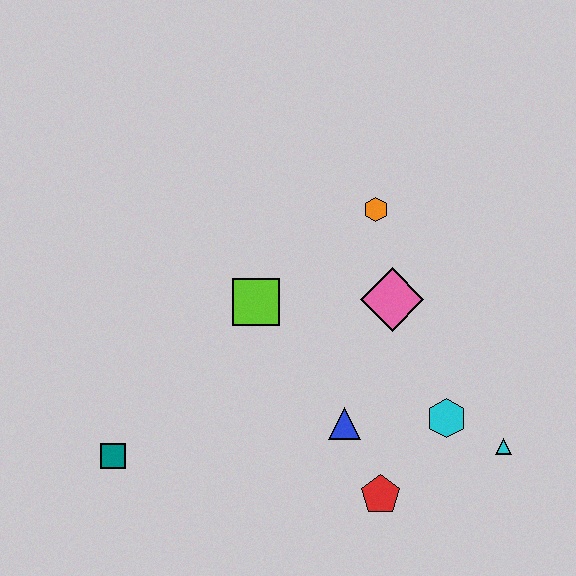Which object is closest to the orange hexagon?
The pink diamond is closest to the orange hexagon.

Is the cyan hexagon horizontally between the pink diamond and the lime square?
No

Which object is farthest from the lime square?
The cyan triangle is farthest from the lime square.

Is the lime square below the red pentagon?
No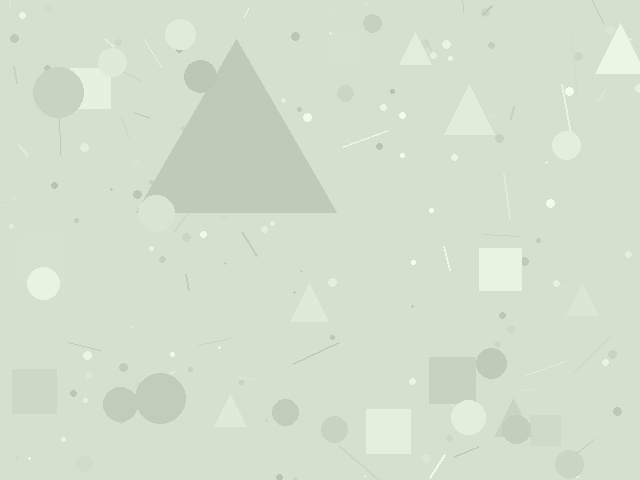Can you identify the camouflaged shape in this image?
The camouflaged shape is a triangle.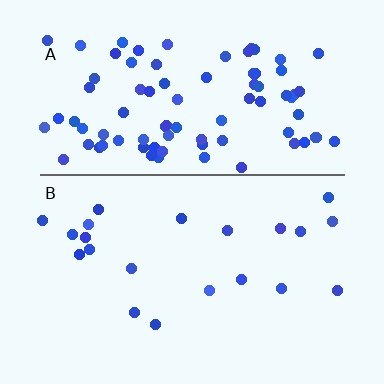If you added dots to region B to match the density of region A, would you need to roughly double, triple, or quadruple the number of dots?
Approximately quadruple.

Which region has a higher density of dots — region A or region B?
A (the top).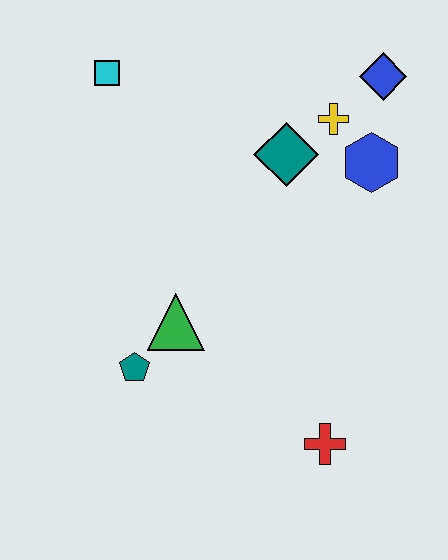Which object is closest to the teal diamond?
The yellow cross is closest to the teal diamond.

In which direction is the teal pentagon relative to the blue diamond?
The teal pentagon is below the blue diamond.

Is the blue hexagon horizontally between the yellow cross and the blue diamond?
Yes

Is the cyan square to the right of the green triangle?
No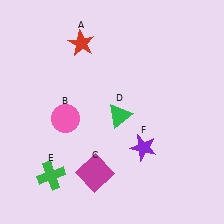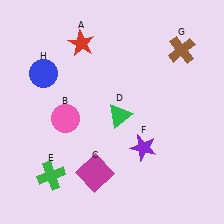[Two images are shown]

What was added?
A brown cross (G), a blue circle (H) were added in Image 2.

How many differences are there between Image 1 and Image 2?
There are 2 differences between the two images.